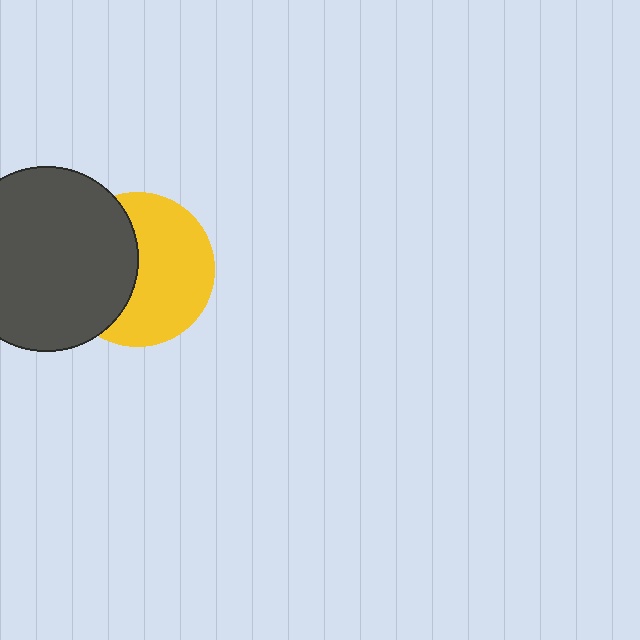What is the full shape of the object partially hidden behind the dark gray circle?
The partially hidden object is a yellow circle.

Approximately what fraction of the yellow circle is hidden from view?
Roughly 42% of the yellow circle is hidden behind the dark gray circle.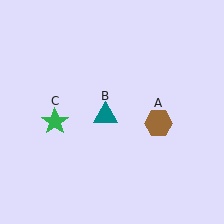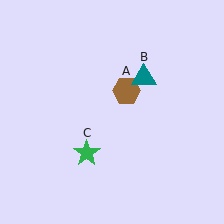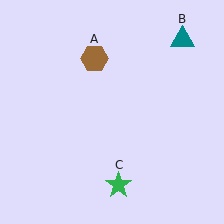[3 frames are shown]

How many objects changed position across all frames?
3 objects changed position: brown hexagon (object A), teal triangle (object B), green star (object C).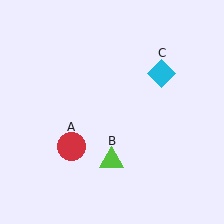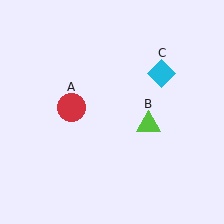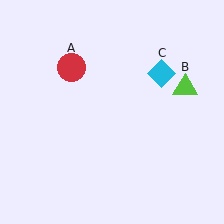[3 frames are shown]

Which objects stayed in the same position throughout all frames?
Cyan diamond (object C) remained stationary.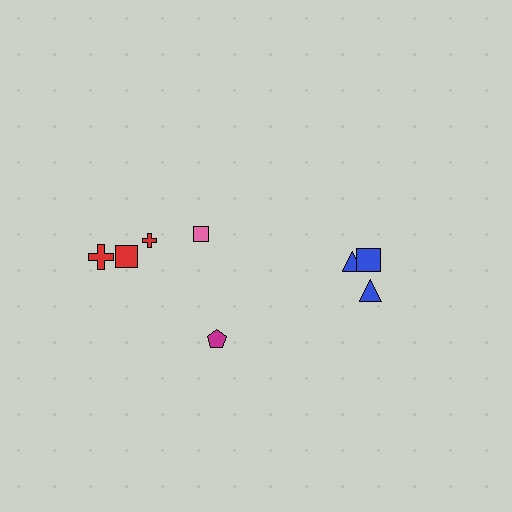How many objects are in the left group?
There are 5 objects.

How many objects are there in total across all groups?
There are 8 objects.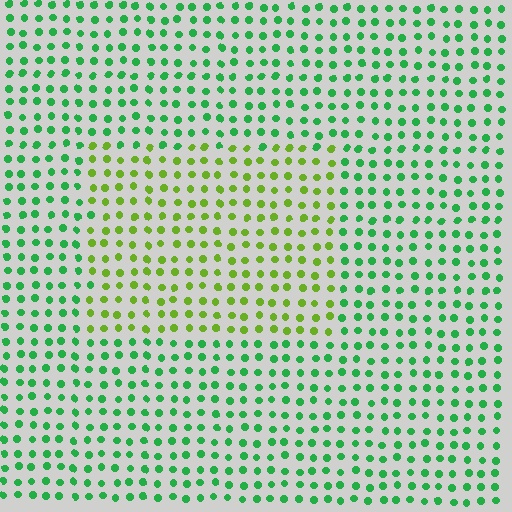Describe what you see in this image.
The image is filled with small green elements in a uniform arrangement. A rectangle-shaped region is visible where the elements are tinted to a slightly different hue, forming a subtle color boundary.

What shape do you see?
I see a rectangle.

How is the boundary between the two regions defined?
The boundary is defined purely by a slight shift in hue (about 45 degrees). Spacing, size, and orientation are identical on both sides.